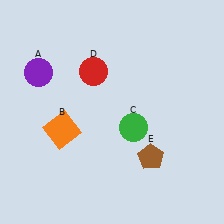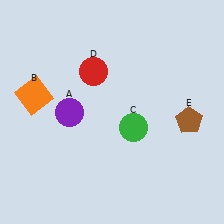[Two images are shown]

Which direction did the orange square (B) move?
The orange square (B) moved up.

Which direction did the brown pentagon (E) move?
The brown pentagon (E) moved right.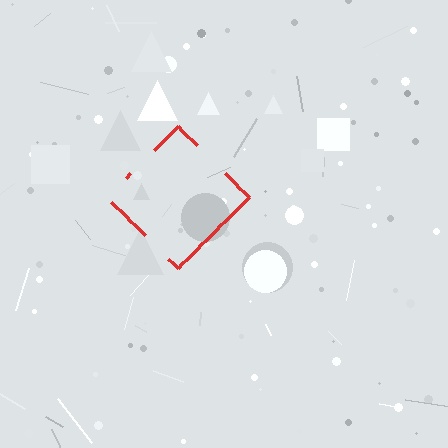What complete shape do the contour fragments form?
The contour fragments form a diamond.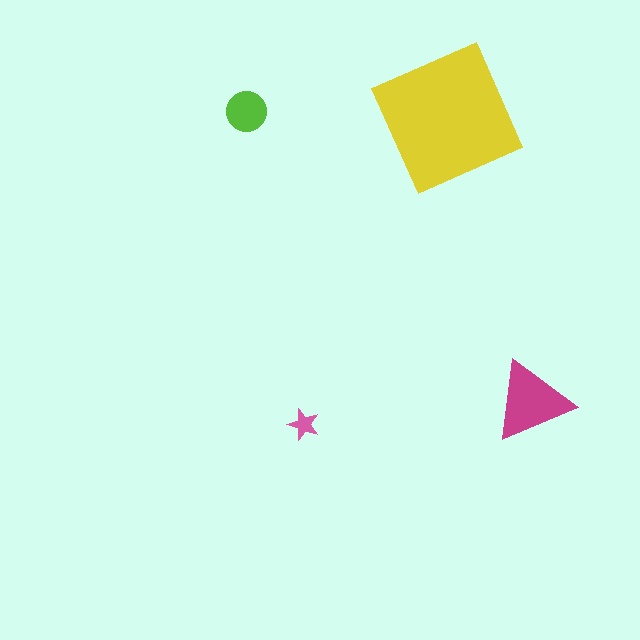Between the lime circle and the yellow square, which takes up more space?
The yellow square.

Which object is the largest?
The yellow square.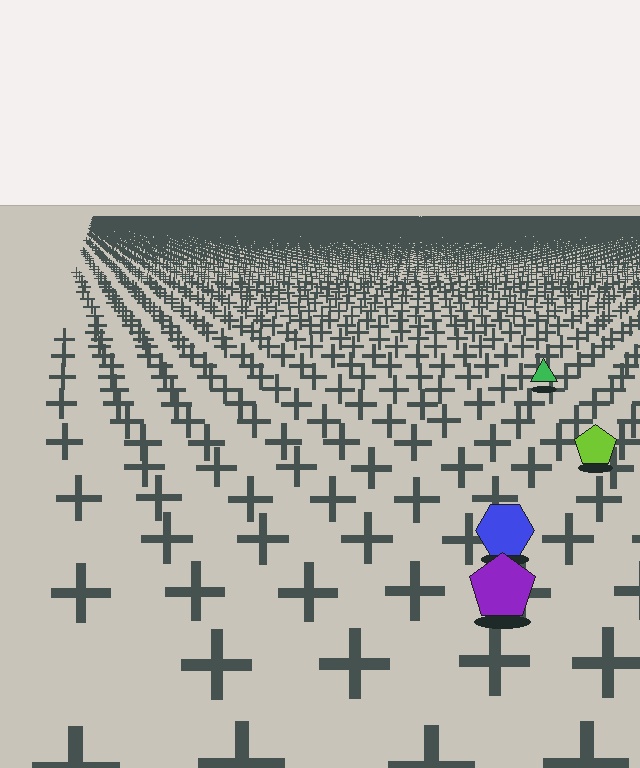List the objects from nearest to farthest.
From nearest to farthest: the purple pentagon, the blue hexagon, the lime pentagon, the green triangle.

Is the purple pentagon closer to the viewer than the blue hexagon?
Yes. The purple pentagon is closer — you can tell from the texture gradient: the ground texture is coarser near it.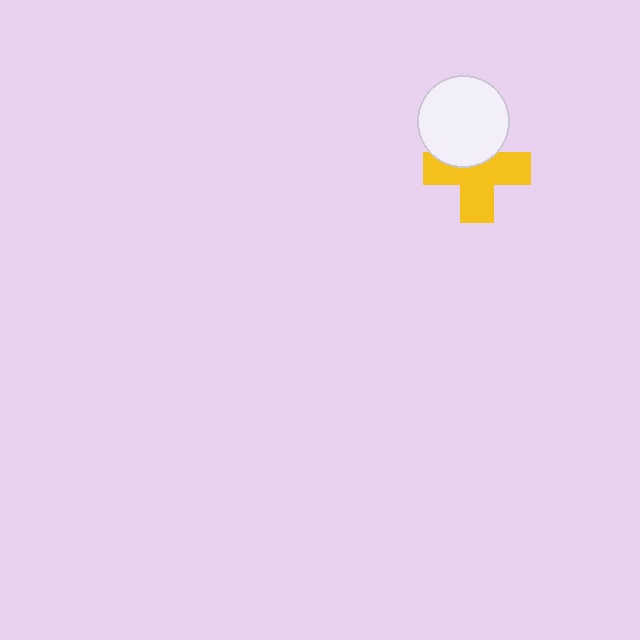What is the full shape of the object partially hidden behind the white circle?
The partially hidden object is a yellow cross.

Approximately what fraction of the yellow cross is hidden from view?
Roughly 34% of the yellow cross is hidden behind the white circle.